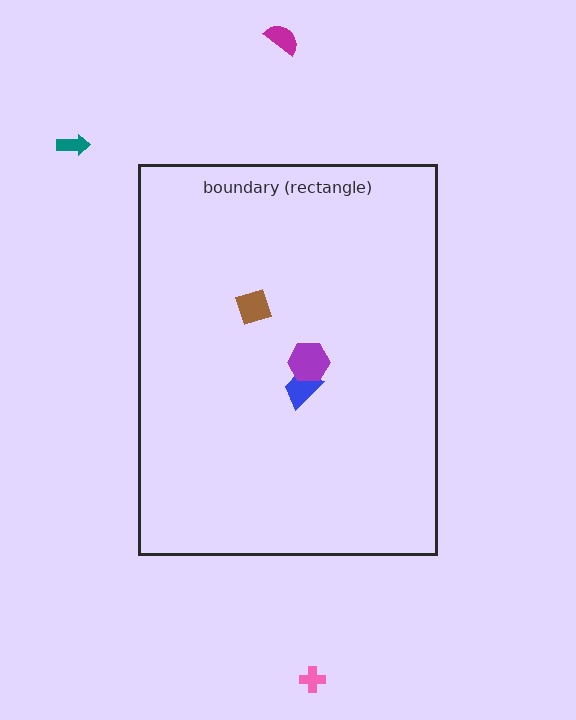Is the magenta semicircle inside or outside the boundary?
Outside.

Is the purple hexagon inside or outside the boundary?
Inside.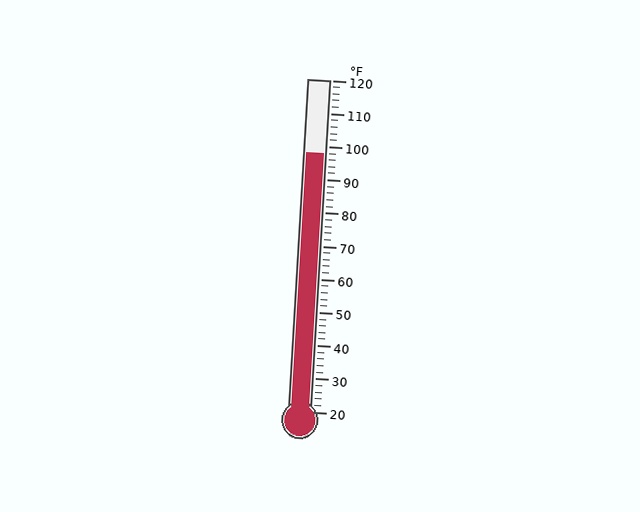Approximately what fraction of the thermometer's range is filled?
The thermometer is filled to approximately 80% of its range.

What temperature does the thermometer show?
The thermometer shows approximately 98°F.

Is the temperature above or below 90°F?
The temperature is above 90°F.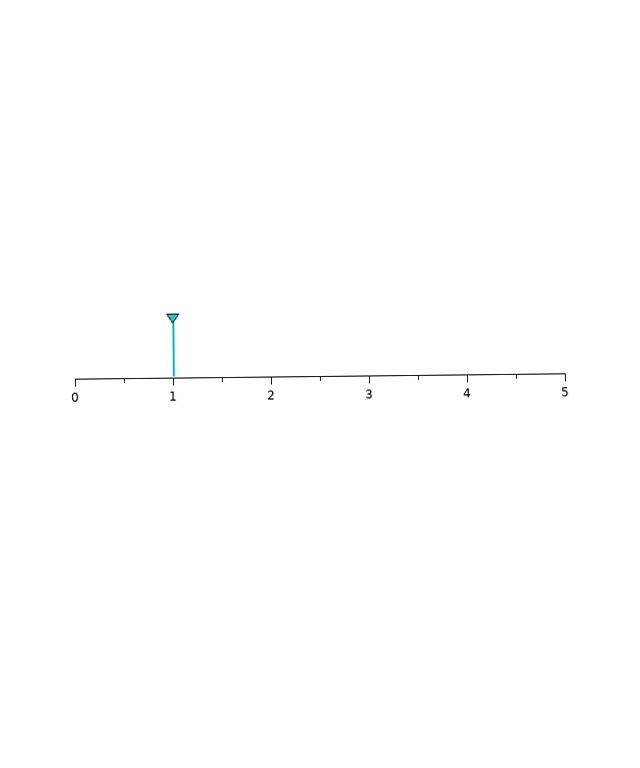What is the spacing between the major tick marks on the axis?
The major ticks are spaced 1 apart.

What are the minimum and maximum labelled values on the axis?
The axis runs from 0 to 5.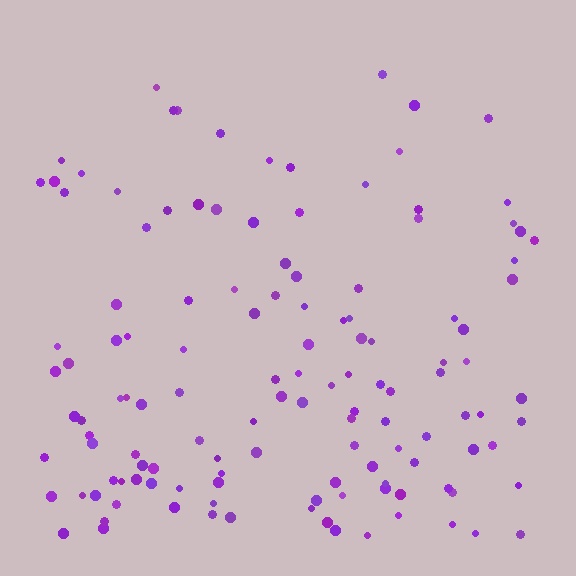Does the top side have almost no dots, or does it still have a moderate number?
Still a moderate number, just noticeably fewer than the bottom.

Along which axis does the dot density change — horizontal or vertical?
Vertical.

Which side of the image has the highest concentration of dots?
The bottom.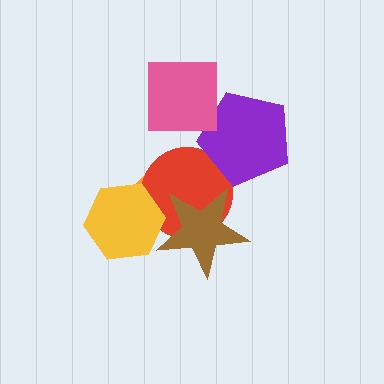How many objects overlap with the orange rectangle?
3 objects overlap with the orange rectangle.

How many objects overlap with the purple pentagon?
2 objects overlap with the purple pentagon.